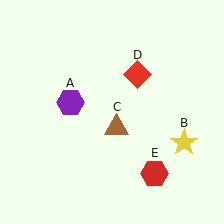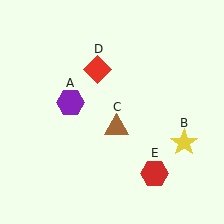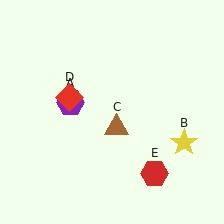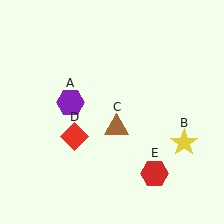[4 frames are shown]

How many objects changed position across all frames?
1 object changed position: red diamond (object D).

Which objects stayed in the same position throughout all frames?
Purple hexagon (object A) and yellow star (object B) and brown triangle (object C) and red hexagon (object E) remained stationary.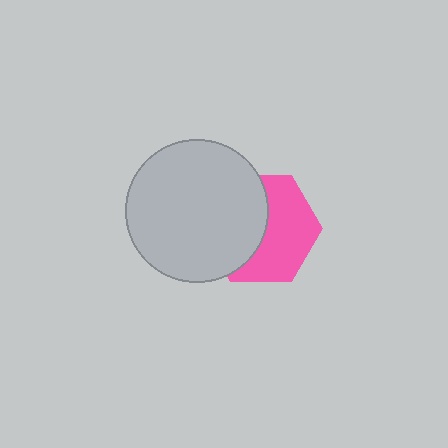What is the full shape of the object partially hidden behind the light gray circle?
The partially hidden object is a pink hexagon.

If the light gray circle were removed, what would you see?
You would see the complete pink hexagon.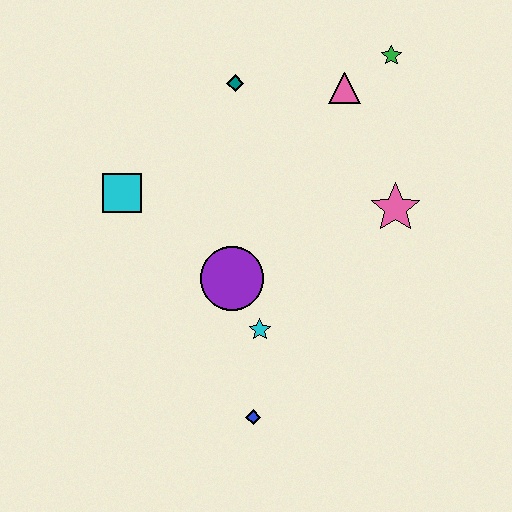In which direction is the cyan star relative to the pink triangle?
The cyan star is below the pink triangle.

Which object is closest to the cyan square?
The purple circle is closest to the cyan square.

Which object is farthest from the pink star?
The cyan square is farthest from the pink star.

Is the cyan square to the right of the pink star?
No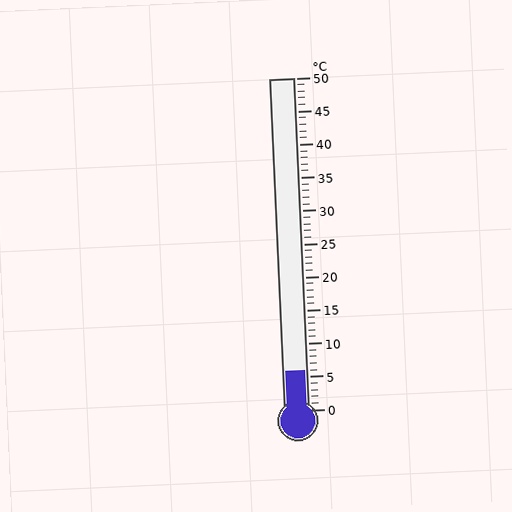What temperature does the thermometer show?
The thermometer shows approximately 6°C.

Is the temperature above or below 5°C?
The temperature is above 5°C.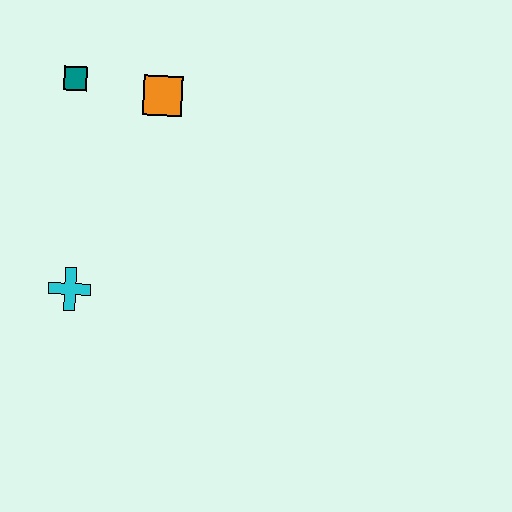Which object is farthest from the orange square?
The cyan cross is farthest from the orange square.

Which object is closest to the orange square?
The teal square is closest to the orange square.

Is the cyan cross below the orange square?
Yes